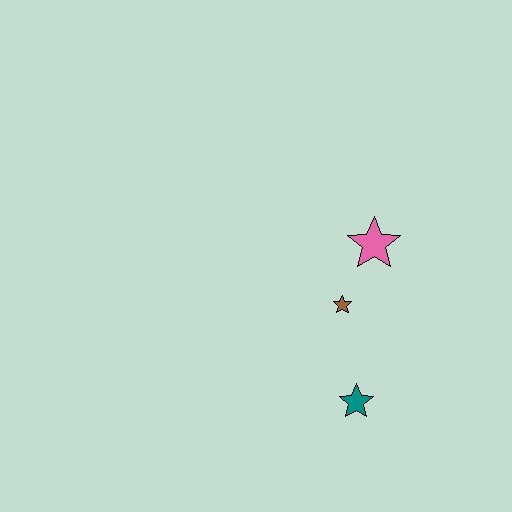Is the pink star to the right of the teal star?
Yes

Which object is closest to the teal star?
The brown star is closest to the teal star.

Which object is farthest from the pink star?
The teal star is farthest from the pink star.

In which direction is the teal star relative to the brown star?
The teal star is below the brown star.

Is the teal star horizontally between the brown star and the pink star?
Yes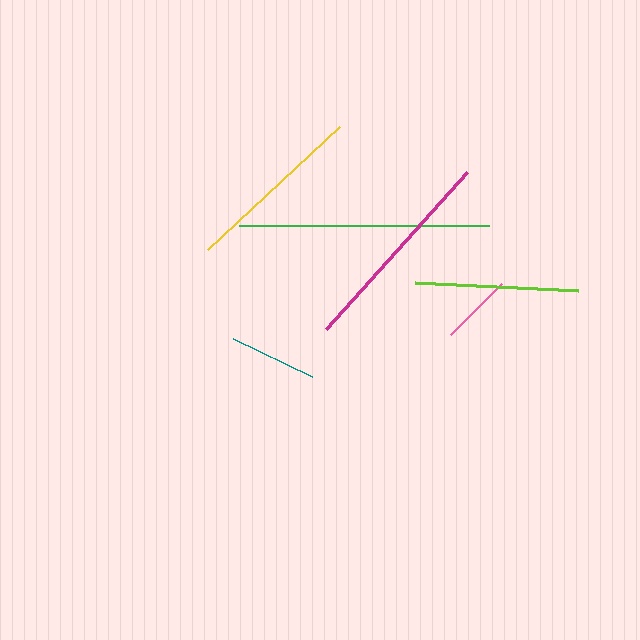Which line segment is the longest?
The green line is the longest at approximately 249 pixels.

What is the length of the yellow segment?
The yellow segment is approximately 180 pixels long.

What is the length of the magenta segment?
The magenta segment is approximately 211 pixels long.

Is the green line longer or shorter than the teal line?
The green line is longer than the teal line.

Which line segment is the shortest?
The pink line is the shortest at approximately 72 pixels.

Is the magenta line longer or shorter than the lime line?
The magenta line is longer than the lime line.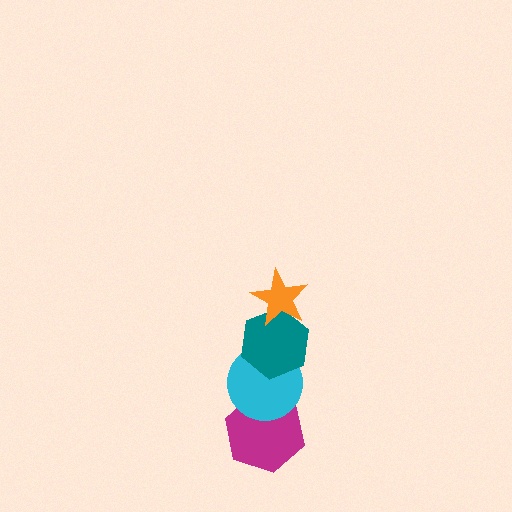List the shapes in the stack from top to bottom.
From top to bottom: the orange star, the teal hexagon, the cyan circle, the magenta hexagon.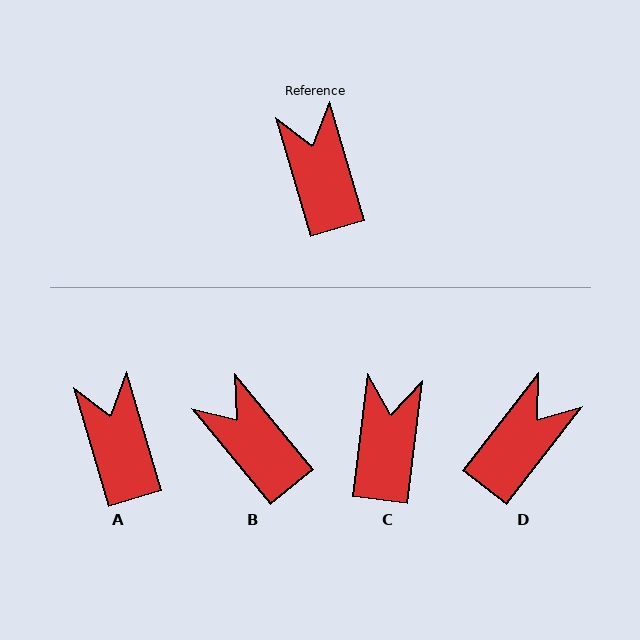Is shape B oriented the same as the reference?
No, it is off by about 23 degrees.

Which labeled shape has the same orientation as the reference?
A.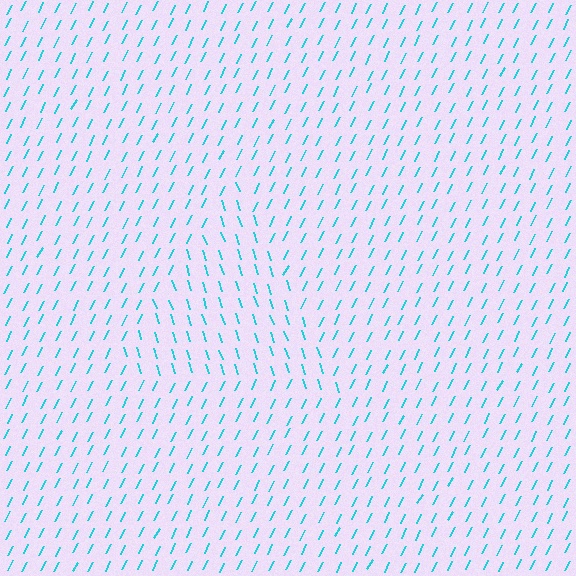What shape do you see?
I see a triangle.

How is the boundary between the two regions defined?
The boundary is defined purely by a change in line orientation (approximately 45 degrees difference). All lines are the same color and thickness.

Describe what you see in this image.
The image is filled with small cyan line segments. A triangle region in the image has lines oriented differently from the surrounding lines, creating a visible texture boundary.